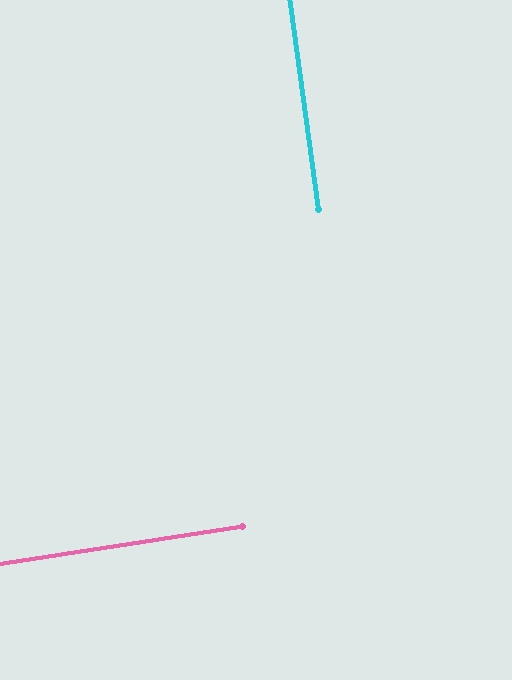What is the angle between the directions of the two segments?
Approximately 89 degrees.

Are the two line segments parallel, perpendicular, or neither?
Perpendicular — they meet at approximately 89°.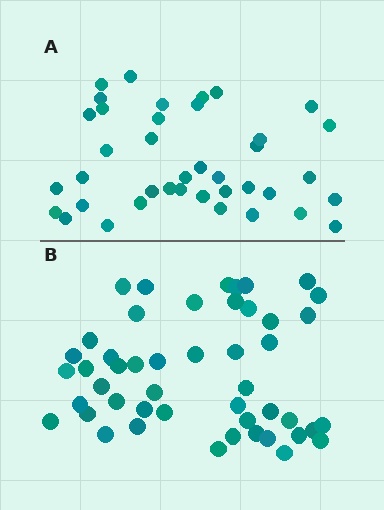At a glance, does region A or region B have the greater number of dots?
Region B (the bottom region) has more dots.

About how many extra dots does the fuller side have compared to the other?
Region B has roughly 8 or so more dots than region A.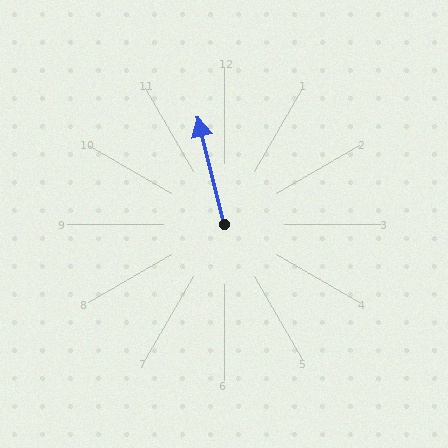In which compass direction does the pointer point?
North.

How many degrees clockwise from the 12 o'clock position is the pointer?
Approximately 346 degrees.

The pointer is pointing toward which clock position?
Roughly 12 o'clock.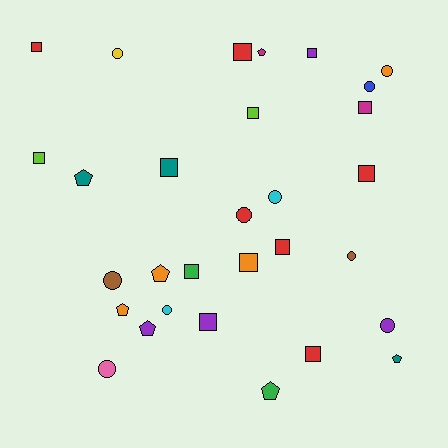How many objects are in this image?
There are 30 objects.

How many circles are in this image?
There are 10 circles.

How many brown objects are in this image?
There are 2 brown objects.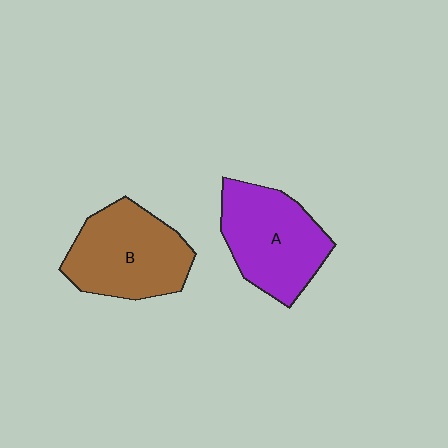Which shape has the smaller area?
Shape A (purple).